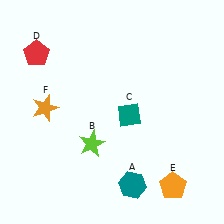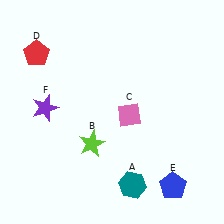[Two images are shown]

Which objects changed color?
C changed from teal to pink. E changed from orange to blue. F changed from orange to purple.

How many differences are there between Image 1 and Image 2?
There are 3 differences between the two images.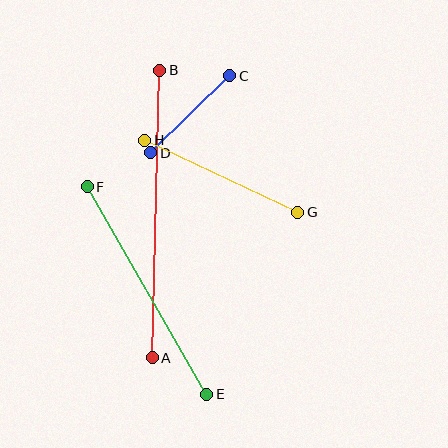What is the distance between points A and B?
The distance is approximately 288 pixels.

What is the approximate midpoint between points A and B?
The midpoint is at approximately (156, 214) pixels.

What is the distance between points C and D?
The distance is approximately 110 pixels.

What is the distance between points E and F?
The distance is approximately 239 pixels.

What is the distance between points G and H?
The distance is approximately 169 pixels.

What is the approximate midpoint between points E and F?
The midpoint is at approximately (147, 290) pixels.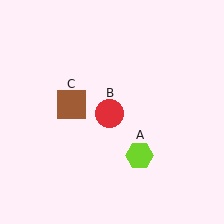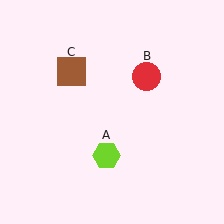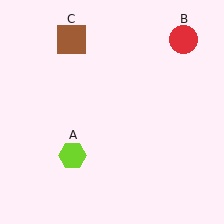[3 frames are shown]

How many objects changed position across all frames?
3 objects changed position: lime hexagon (object A), red circle (object B), brown square (object C).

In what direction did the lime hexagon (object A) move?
The lime hexagon (object A) moved left.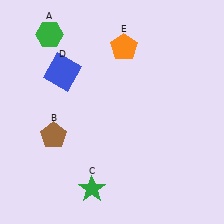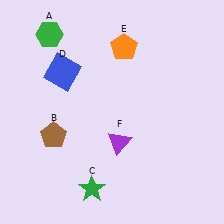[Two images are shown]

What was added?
A purple triangle (F) was added in Image 2.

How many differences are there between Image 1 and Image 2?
There is 1 difference between the two images.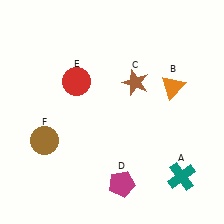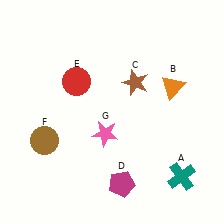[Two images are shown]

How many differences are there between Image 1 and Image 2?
There is 1 difference between the two images.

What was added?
A pink star (G) was added in Image 2.